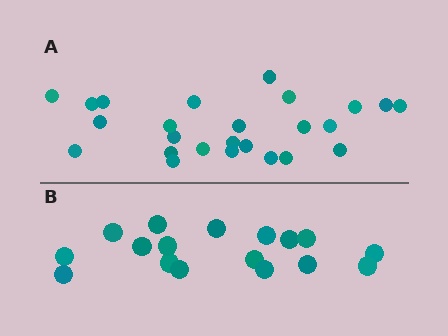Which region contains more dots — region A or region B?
Region A (the top region) has more dots.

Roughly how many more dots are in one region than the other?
Region A has roughly 8 or so more dots than region B.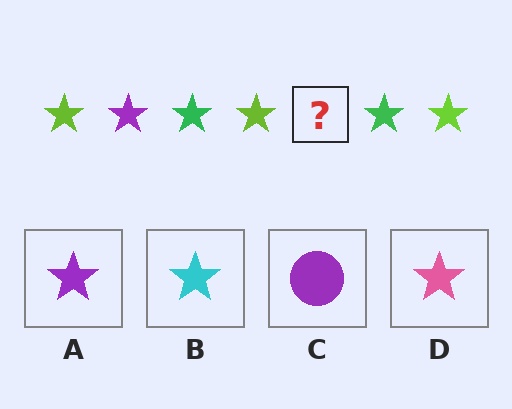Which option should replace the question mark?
Option A.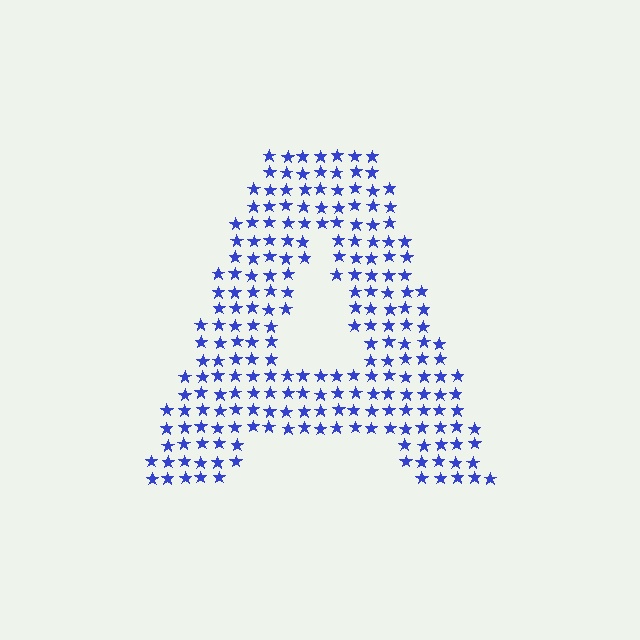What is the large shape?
The large shape is the letter A.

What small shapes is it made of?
It is made of small stars.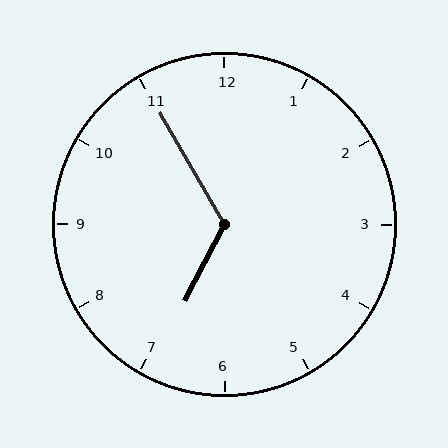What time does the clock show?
6:55.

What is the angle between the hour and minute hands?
Approximately 122 degrees.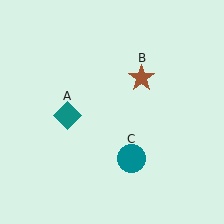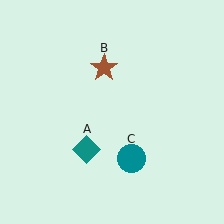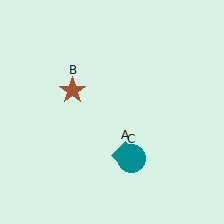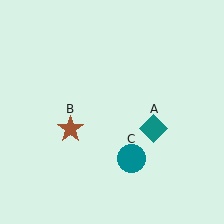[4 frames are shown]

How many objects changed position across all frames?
2 objects changed position: teal diamond (object A), brown star (object B).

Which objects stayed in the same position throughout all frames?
Teal circle (object C) remained stationary.